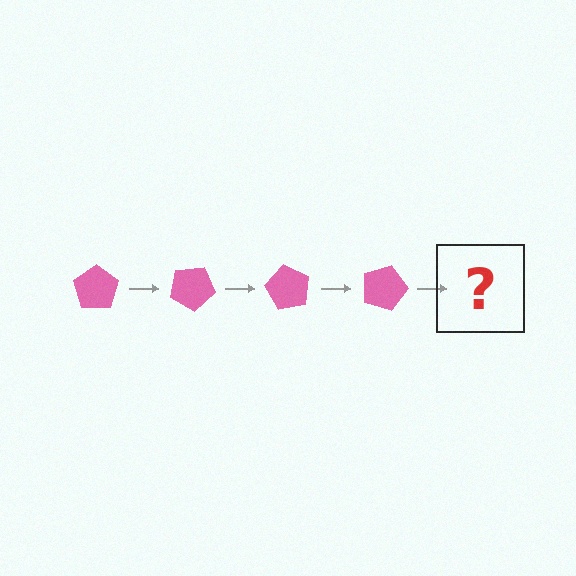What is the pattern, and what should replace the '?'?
The pattern is that the pentagon rotates 30 degrees each step. The '?' should be a pink pentagon rotated 120 degrees.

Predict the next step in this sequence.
The next step is a pink pentagon rotated 120 degrees.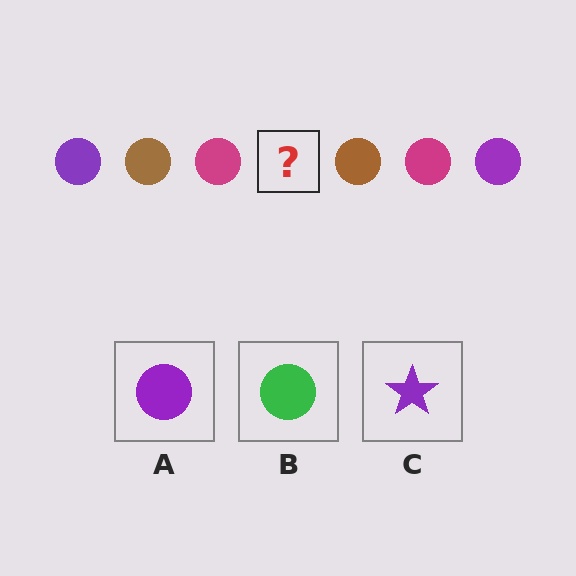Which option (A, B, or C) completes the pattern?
A.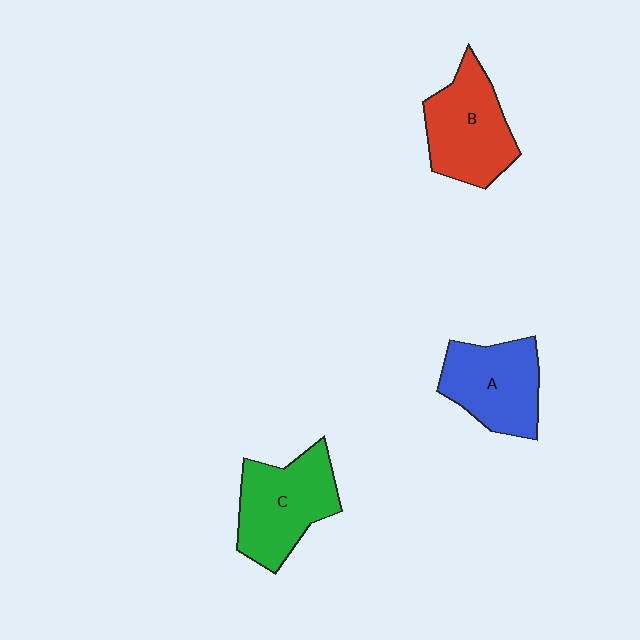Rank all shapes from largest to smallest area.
From largest to smallest: C (green), B (red), A (blue).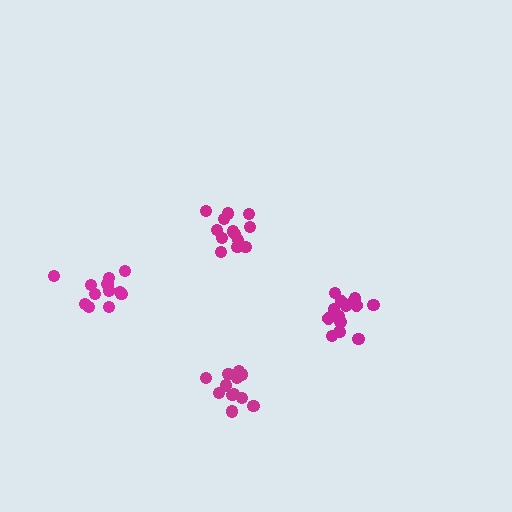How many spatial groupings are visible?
There are 4 spatial groupings.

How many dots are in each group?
Group 1: 15 dots, Group 2: 12 dots, Group 3: 12 dots, Group 4: 13 dots (52 total).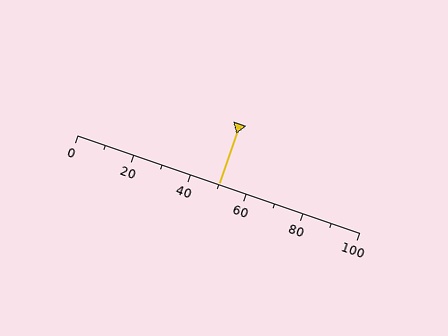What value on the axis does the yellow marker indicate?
The marker indicates approximately 50.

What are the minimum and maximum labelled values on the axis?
The axis runs from 0 to 100.